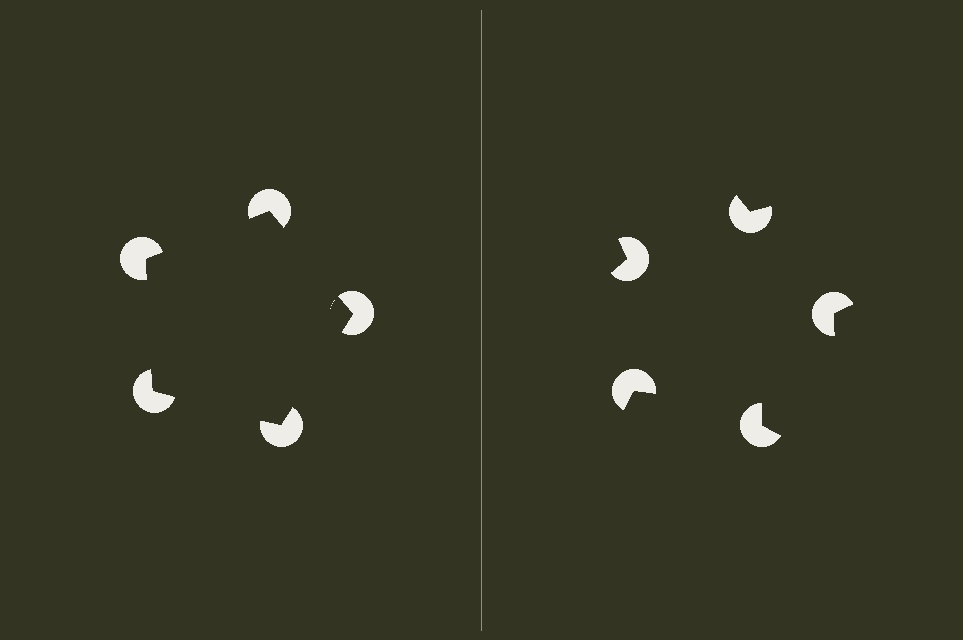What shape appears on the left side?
An illusory pentagon.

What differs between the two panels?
The pac-man discs are positioned identically on both sides; only the wedge orientations differ. On the left they align to a pentagon; on the right they are misaligned.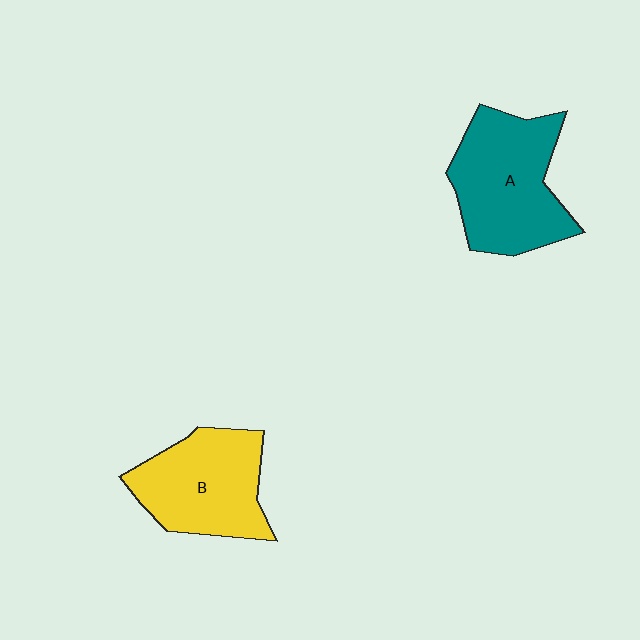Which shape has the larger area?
Shape A (teal).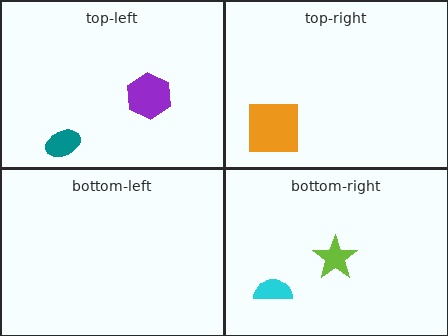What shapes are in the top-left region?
The teal ellipse, the purple hexagon.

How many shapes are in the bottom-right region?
2.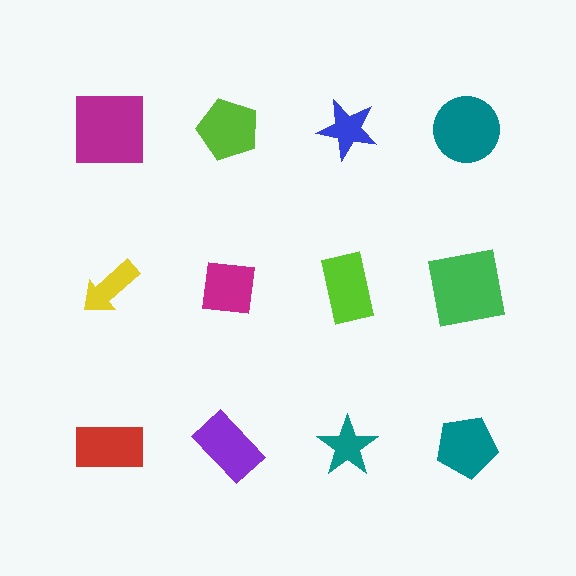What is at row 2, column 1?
A yellow arrow.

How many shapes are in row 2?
4 shapes.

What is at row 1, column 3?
A blue star.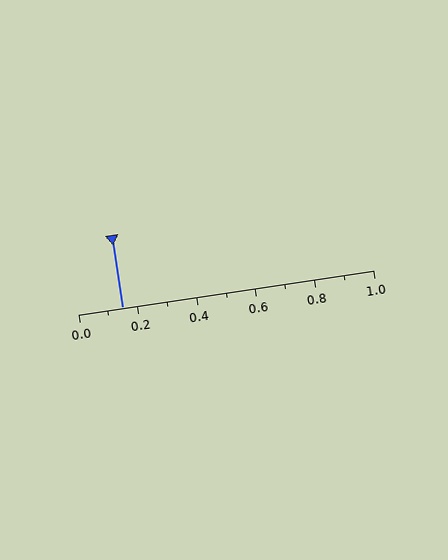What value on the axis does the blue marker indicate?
The marker indicates approximately 0.15.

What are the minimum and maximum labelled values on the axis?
The axis runs from 0.0 to 1.0.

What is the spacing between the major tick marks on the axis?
The major ticks are spaced 0.2 apart.